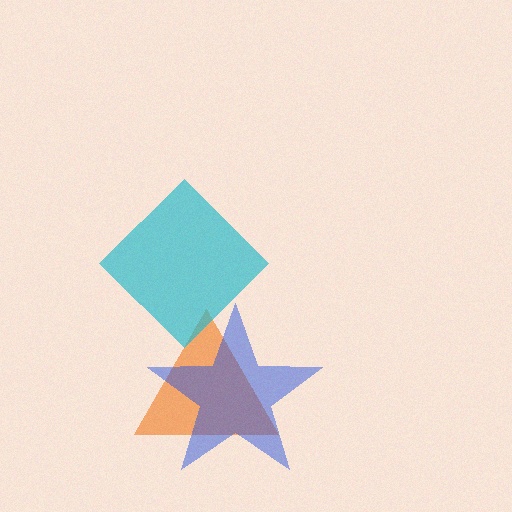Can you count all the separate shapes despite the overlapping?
Yes, there are 3 separate shapes.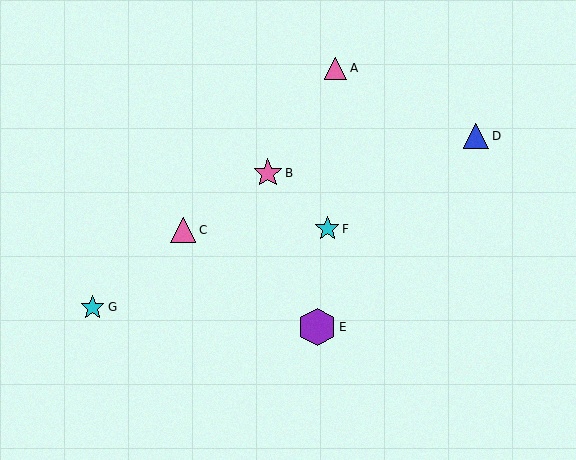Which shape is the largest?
The purple hexagon (labeled E) is the largest.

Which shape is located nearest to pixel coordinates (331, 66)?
The pink triangle (labeled A) at (336, 68) is nearest to that location.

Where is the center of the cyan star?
The center of the cyan star is at (93, 307).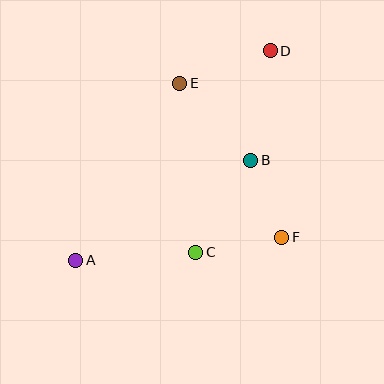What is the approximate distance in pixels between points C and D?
The distance between C and D is approximately 215 pixels.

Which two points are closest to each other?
Points B and F are closest to each other.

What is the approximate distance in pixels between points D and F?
The distance between D and F is approximately 187 pixels.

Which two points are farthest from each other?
Points A and D are farthest from each other.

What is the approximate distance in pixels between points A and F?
The distance between A and F is approximately 207 pixels.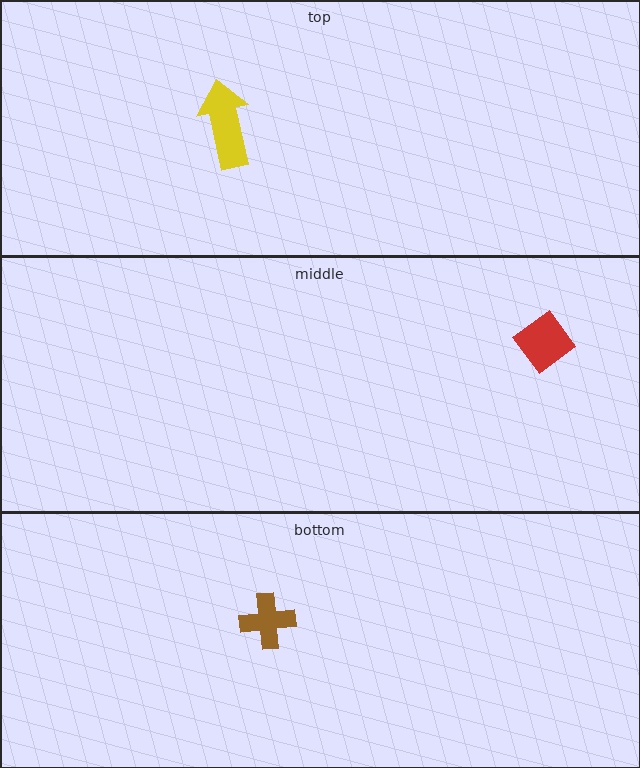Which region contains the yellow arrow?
The top region.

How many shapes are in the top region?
1.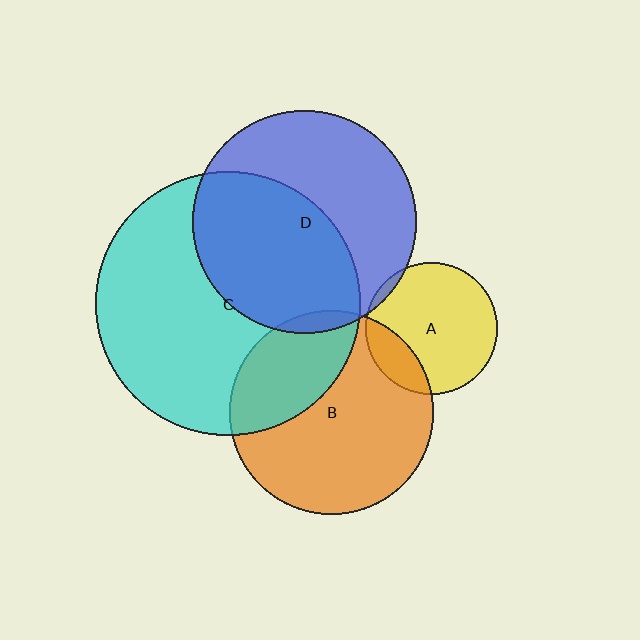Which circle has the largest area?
Circle C (cyan).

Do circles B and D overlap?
Yes.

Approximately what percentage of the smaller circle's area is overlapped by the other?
Approximately 5%.